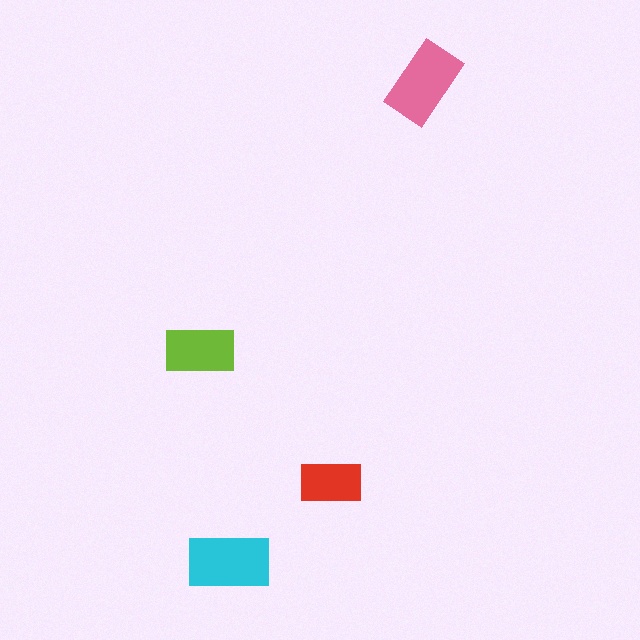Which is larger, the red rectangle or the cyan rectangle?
The cyan one.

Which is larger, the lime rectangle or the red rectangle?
The lime one.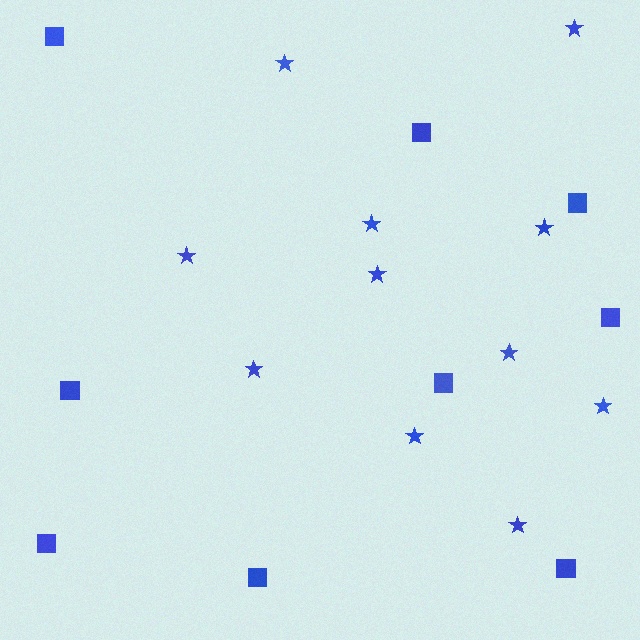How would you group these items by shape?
There are 2 groups: one group of squares (9) and one group of stars (11).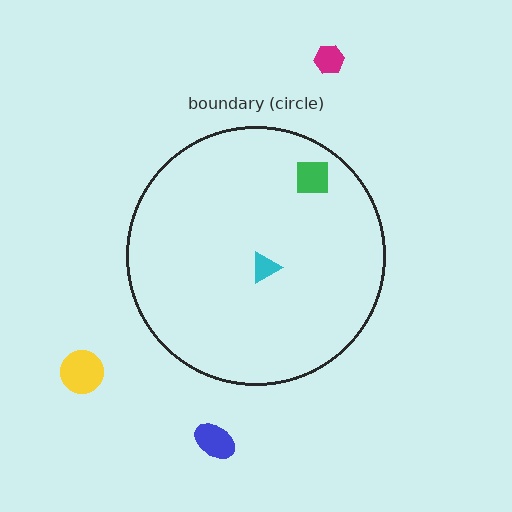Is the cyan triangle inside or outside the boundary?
Inside.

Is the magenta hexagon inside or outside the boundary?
Outside.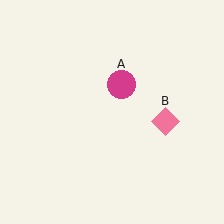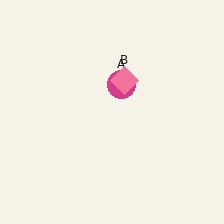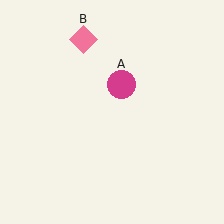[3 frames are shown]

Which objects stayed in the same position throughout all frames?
Magenta circle (object A) remained stationary.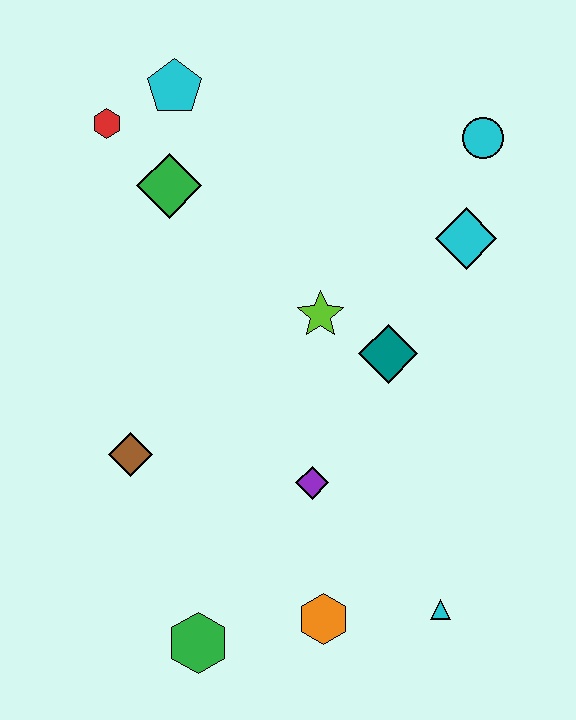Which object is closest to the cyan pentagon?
The red hexagon is closest to the cyan pentagon.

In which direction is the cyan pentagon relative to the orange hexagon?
The cyan pentagon is above the orange hexagon.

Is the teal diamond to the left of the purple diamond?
No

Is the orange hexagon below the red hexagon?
Yes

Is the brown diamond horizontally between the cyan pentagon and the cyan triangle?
No